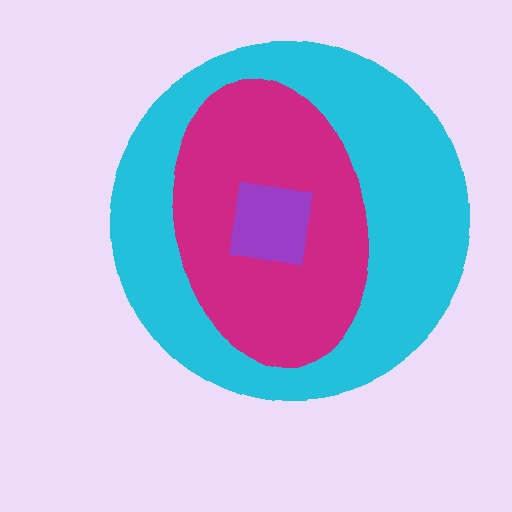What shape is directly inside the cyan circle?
The magenta ellipse.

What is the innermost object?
The purple square.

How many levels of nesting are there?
3.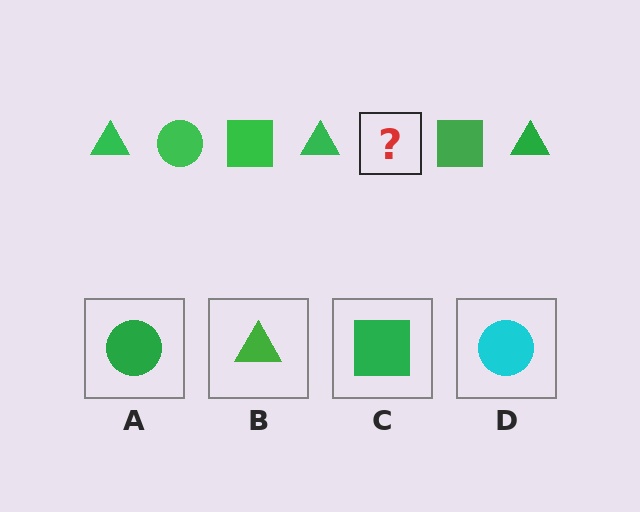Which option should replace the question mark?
Option A.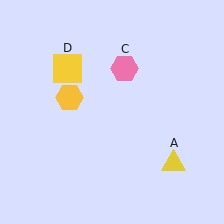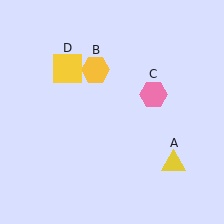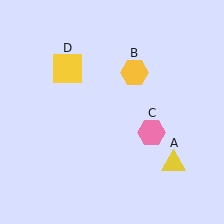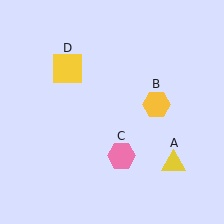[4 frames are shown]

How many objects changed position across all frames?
2 objects changed position: yellow hexagon (object B), pink hexagon (object C).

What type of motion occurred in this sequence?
The yellow hexagon (object B), pink hexagon (object C) rotated clockwise around the center of the scene.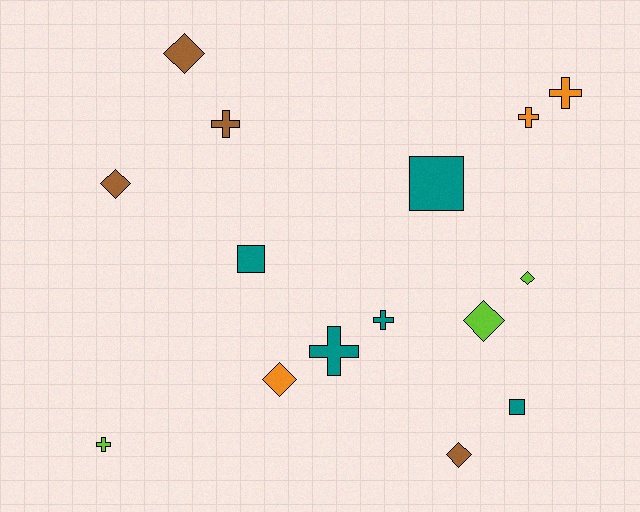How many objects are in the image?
There are 15 objects.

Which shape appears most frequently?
Diamond, with 6 objects.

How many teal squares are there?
There are 3 teal squares.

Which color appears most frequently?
Teal, with 5 objects.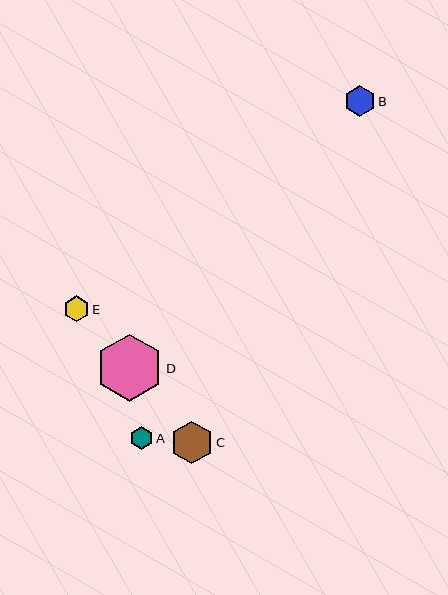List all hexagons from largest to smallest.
From largest to smallest: D, C, B, E, A.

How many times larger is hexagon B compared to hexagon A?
Hexagon B is approximately 1.4 times the size of hexagon A.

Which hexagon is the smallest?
Hexagon A is the smallest with a size of approximately 23 pixels.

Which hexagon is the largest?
Hexagon D is the largest with a size of approximately 67 pixels.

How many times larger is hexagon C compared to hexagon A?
Hexagon C is approximately 1.9 times the size of hexagon A.